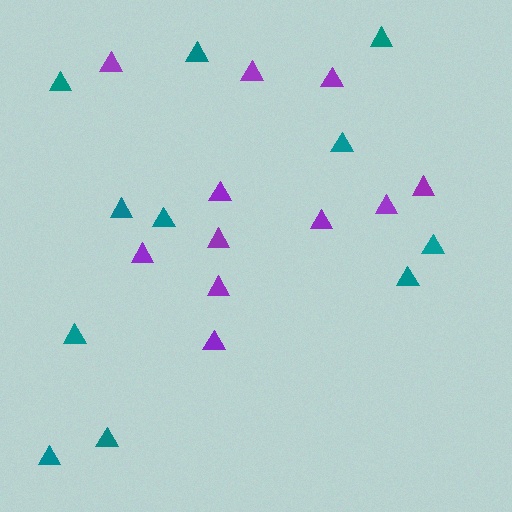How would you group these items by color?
There are 2 groups: one group of purple triangles (11) and one group of teal triangles (11).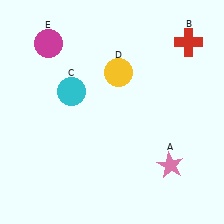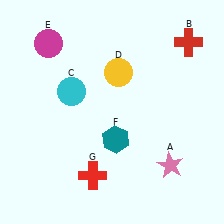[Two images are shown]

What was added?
A teal hexagon (F), a red cross (G) were added in Image 2.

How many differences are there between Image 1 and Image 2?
There are 2 differences between the two images.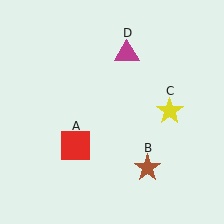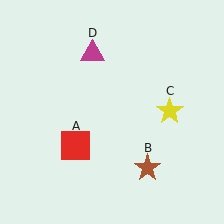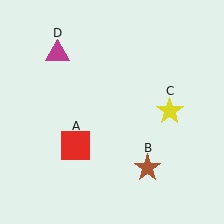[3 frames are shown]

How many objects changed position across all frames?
1 object changed position: magenta triangle (object D).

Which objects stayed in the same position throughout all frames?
Red square (object A) and brown star (object B) and yellow star (object C) remained stationary.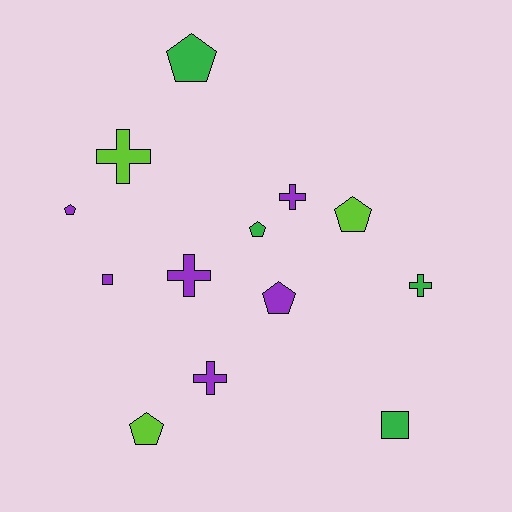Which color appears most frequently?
Purple, with 6 objects.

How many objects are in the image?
There are 13 objects.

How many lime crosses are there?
There is 1 lime cross.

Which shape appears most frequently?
Pentagon, with 6 objects.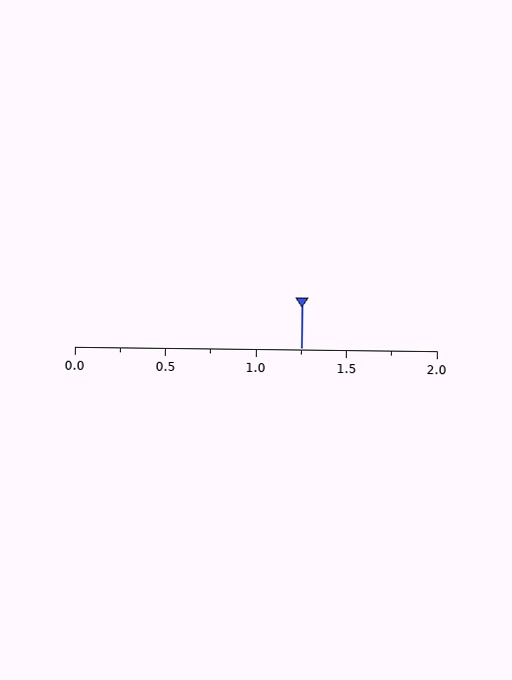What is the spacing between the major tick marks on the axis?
The major ticks are spaced 0.5 apart.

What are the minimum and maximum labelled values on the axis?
The axis runs from 0.0 to 2.0.